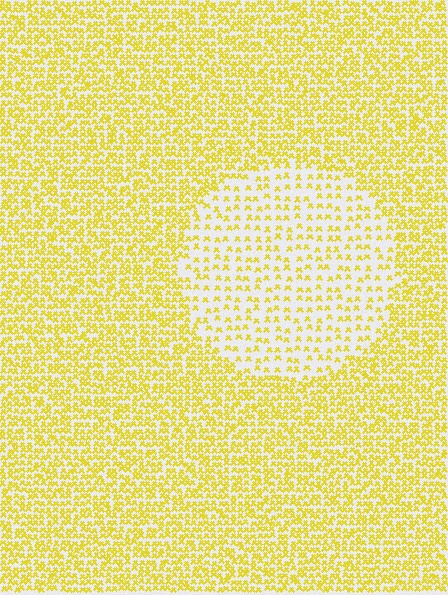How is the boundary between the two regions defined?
The boundary is defined by a change in element density (approximately 2.4x ratio). All elements are the same color, size, and shape.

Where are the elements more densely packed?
The elements are more densely packed outside the circle boundary.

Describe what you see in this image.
The image contains small yellow elements arranged at two different densities. A circle-shaped region is visible where the elements are less densely packed than the surrounding area.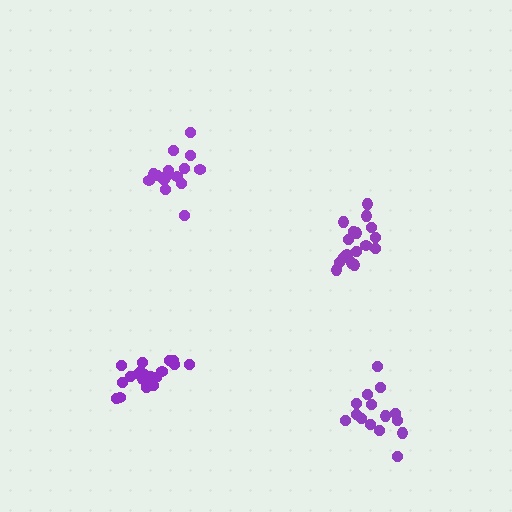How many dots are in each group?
Group 1: 17 dots, Group 2: 17 dots, Group 3: 15 dots, Group 4: 19 dots (68 total).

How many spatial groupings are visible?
There are 4 spatial groupings.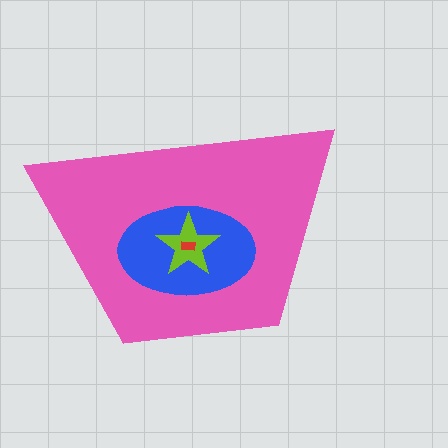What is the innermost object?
The red rectangle.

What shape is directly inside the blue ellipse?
The lime star.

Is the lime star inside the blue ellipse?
Yes.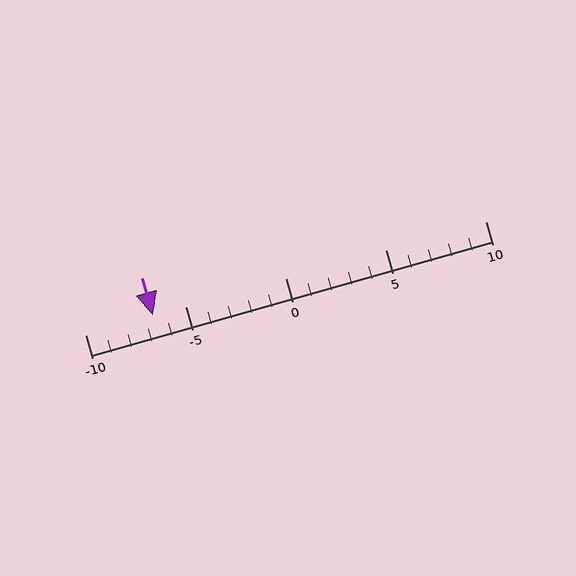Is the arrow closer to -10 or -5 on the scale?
The arrow is closer to -5.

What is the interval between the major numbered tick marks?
The major tick marks are spaced 5 units apart.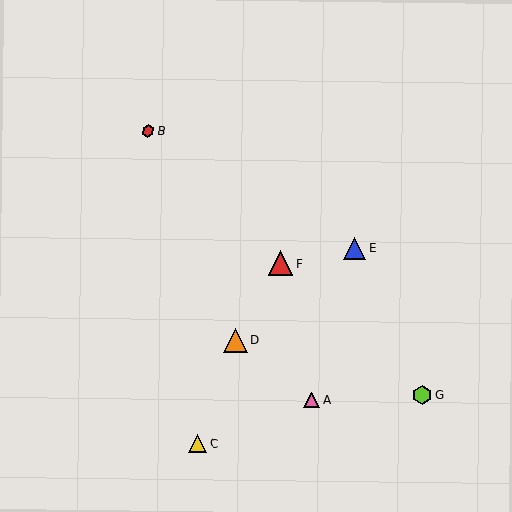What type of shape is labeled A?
Shape A is a pink triangle.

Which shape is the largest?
The red triangle (labeled F) is the largest.